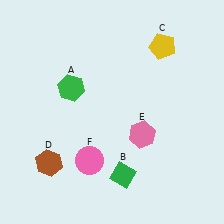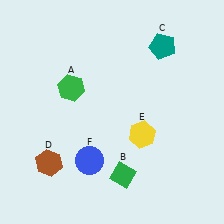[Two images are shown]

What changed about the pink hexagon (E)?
In Image 1, E is pink. In Image 2, it changed to yellow.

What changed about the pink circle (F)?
In Image 1, F is pink. In Image 2, it changed to blue.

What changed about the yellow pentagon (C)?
In Image 1, C is yellow. In Image 2, it changed to teal.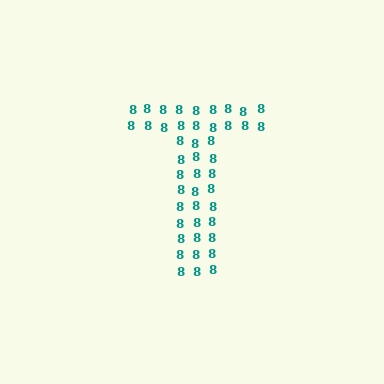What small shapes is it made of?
It is made of small digit 8's.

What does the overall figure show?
The overall figure shows the letter T.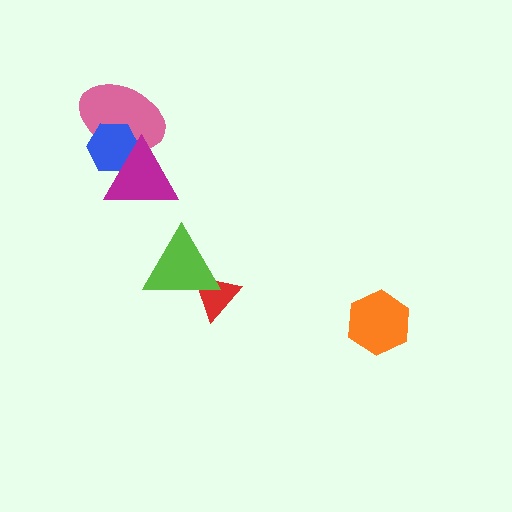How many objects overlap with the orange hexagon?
0 objects overlap with the orange hexagon.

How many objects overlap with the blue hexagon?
2 objects overlap with the blue hexagon.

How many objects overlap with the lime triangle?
1 object overlaps with the lime triangle.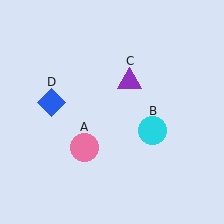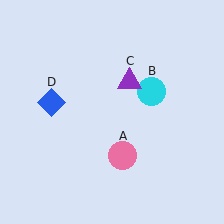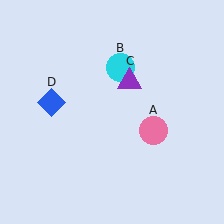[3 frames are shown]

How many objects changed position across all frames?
2 objects changed position: pink circle (object A), cyan circle (object B).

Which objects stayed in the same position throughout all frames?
Purple triangle (object C) and blue diamond (object D) remained stationary.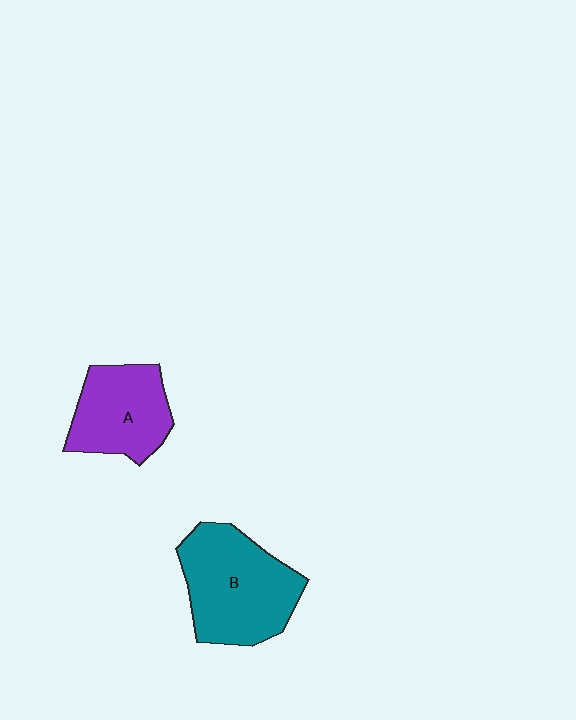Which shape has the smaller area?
Shape A (purple).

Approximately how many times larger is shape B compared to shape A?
Approximately 1.4 times.